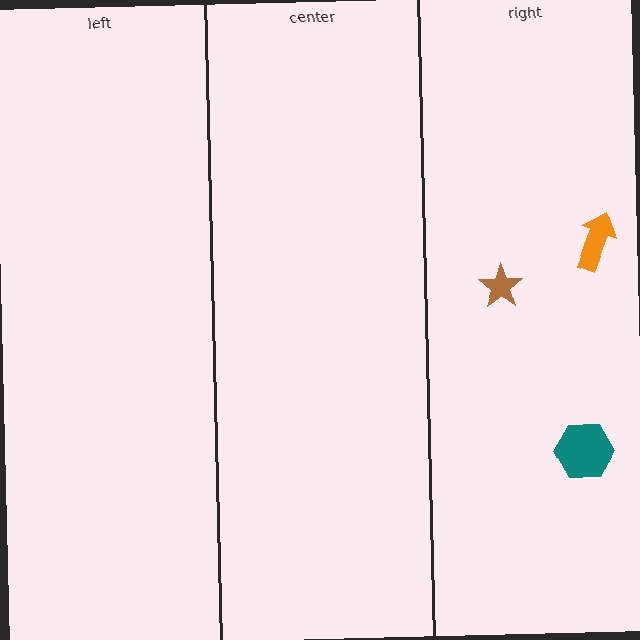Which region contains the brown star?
The right region.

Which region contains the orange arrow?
The right region.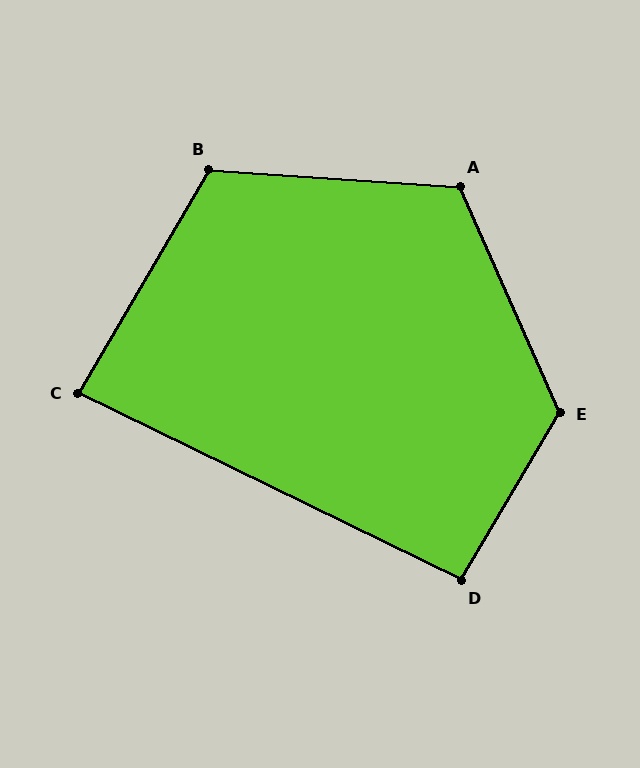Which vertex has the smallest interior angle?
C, at approximately 86 degrees.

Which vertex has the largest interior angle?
E, at approximately 125 degrees.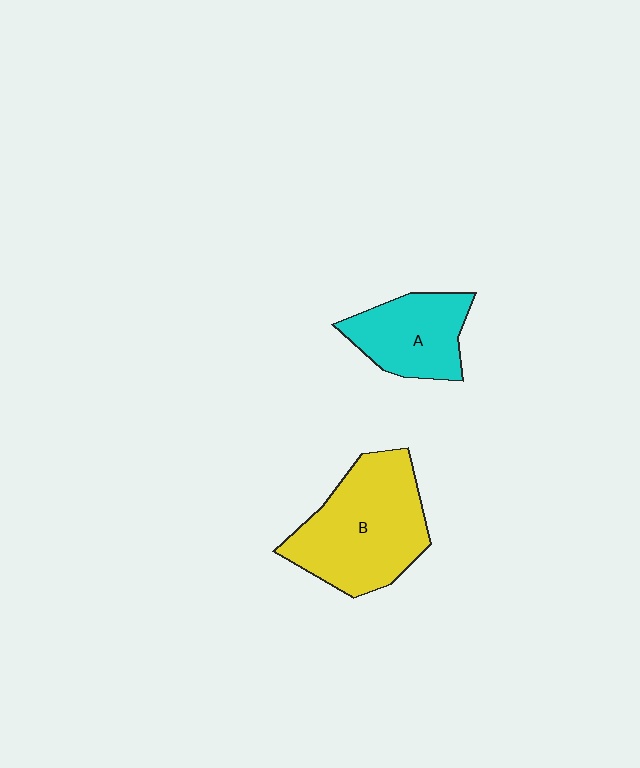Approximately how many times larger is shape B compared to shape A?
Approximately 1.6 times.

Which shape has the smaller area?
Shape A (cyan).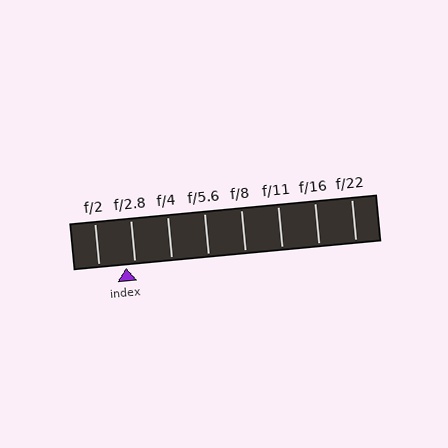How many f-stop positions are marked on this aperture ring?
There are 8 f-stop positions marked.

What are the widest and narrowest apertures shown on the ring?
The widest aperture shown is f/2 and the narrowest is f/22.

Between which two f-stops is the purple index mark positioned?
The index mark is between f/2 and f/2.8.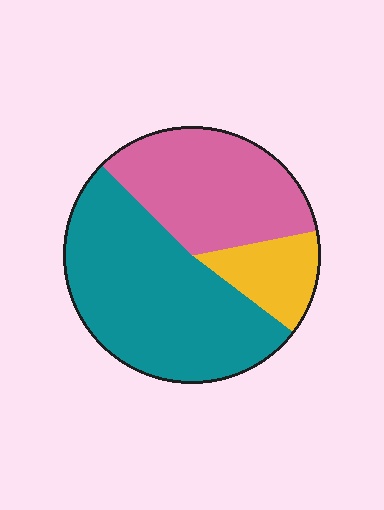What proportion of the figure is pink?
Pink covers around 35% of the figure.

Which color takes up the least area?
Yellow, at roughly 15%.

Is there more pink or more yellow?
Pink.